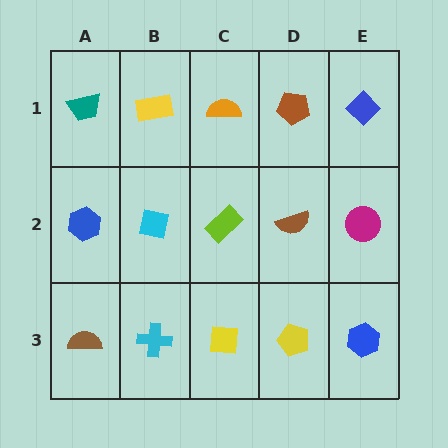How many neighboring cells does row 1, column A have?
2.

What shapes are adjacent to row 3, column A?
A blue hexagon (row 2, column A), a cyan cross (row 3, column B).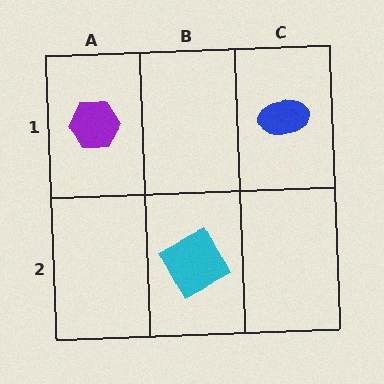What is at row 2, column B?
A cyan square.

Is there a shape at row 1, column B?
No, that cell is empty.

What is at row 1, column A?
A purple hexagon.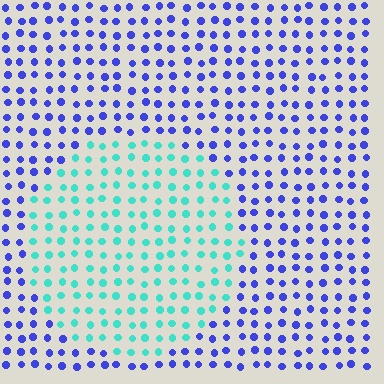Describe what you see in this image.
The image is filled with small blue elements in a uniform arrangement. A circle-shaped region is visible where the elements are tinted to a slightly different hue, forming a subtle color boundary.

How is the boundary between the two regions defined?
The boundary is defined purely by a slight shift in hue (about 67 degrees). Spacing, size, and orientation are identical on both sides.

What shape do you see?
I see a circle.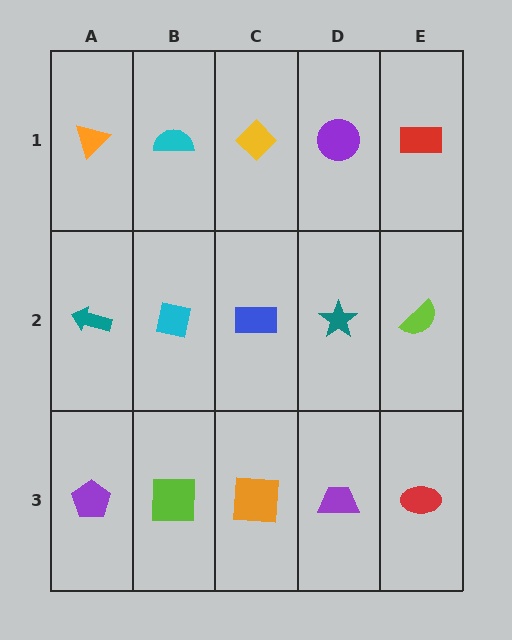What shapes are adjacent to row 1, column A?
A teal arrow (row 2, column A), a cyan semicircle (row 1, column B).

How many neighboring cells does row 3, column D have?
3.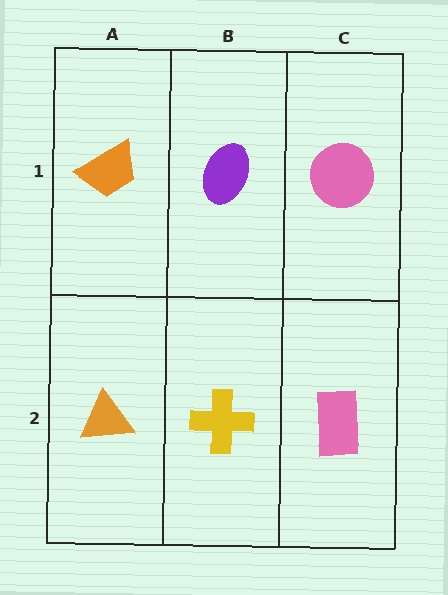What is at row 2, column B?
A yellow cross.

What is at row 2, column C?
A pink rectangle.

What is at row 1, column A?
An orange trapezoid.